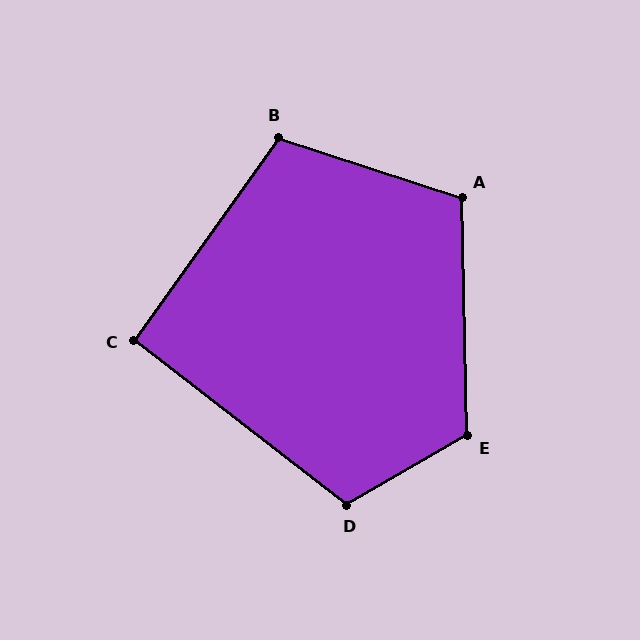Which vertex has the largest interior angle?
E, at approximately 119 degrees.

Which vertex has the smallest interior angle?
C, at approximately 92 degrees.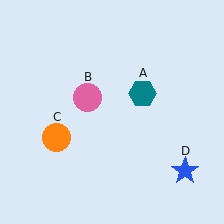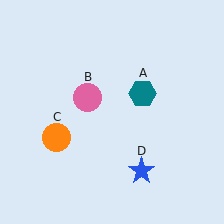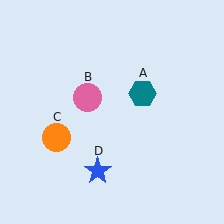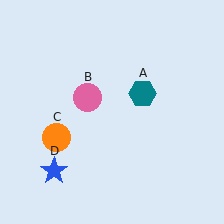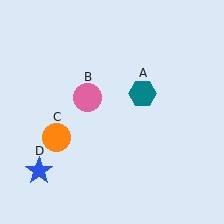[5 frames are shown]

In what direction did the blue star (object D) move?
The blue star (object D) moved left.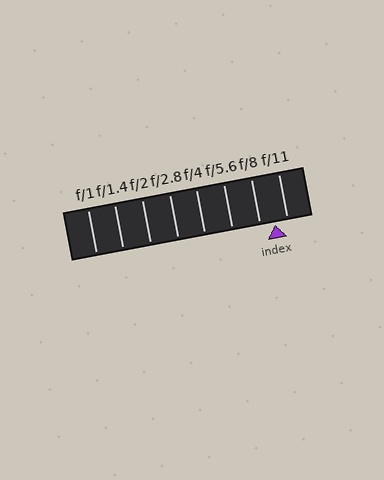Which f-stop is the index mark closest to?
The index mark is closest to f/11.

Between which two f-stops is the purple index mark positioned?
The index mark is between f/8 and f/11.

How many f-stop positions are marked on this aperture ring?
There are 8 f-stop positions marked.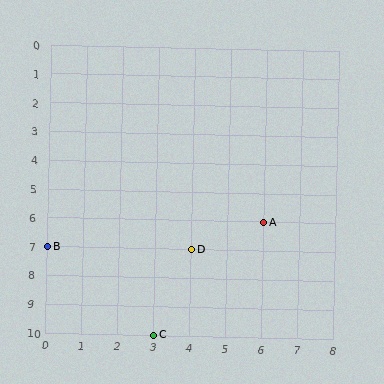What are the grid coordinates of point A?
Point A is at grid coordinates (6, 6).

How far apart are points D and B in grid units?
Points D and B are 4 columns apart.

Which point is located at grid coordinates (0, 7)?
Point B is at (0, 7).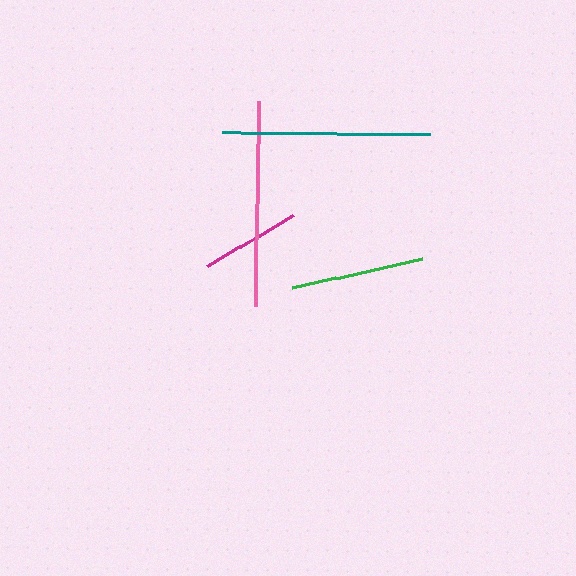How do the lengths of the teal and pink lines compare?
The teal and pink lines are approximately the same length.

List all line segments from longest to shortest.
From longest to shortest: teal, pink, green, magenta.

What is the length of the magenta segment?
The magenta segment is approximately 100 pixels long.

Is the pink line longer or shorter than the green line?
The pink line is longer than the green line.